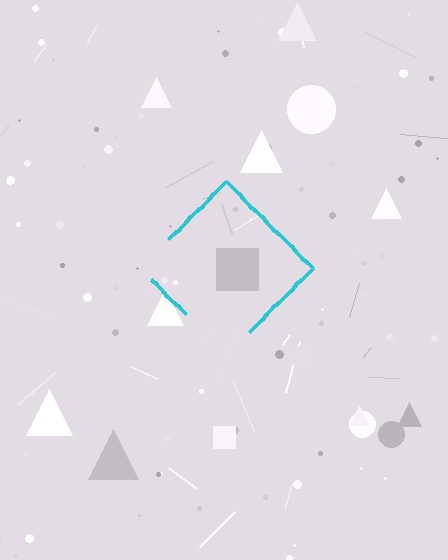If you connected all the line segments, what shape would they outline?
They would outline a diamond.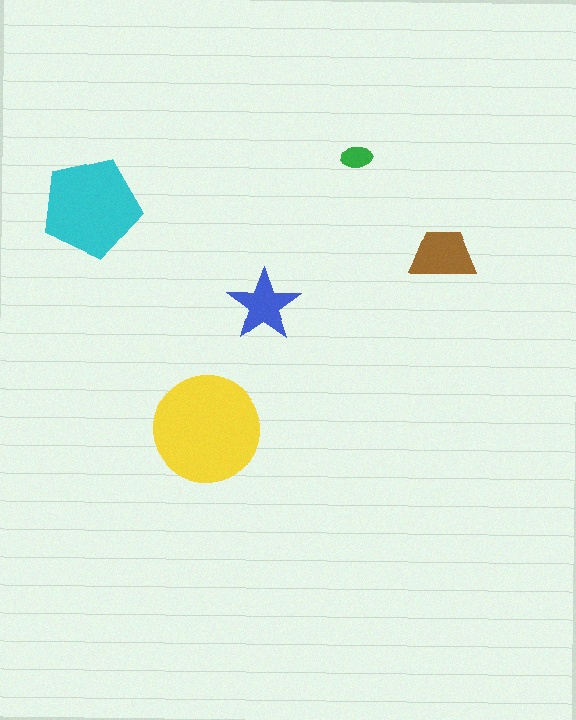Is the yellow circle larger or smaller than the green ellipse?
Larger.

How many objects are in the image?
There are 5 objects in the image.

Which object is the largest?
The yellow circle.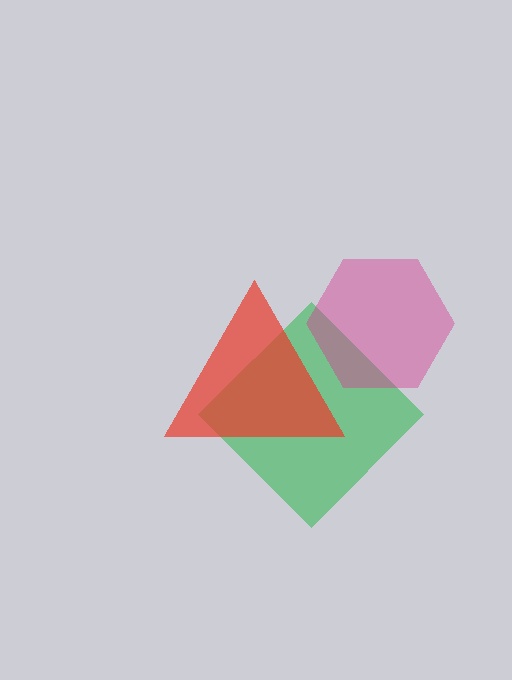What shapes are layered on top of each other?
The layered shapes are: a green diamond, a magenta hexagon, a red triangle.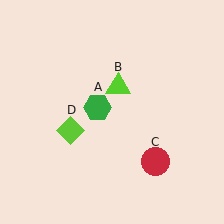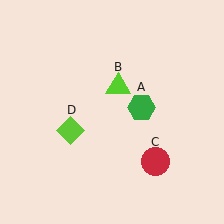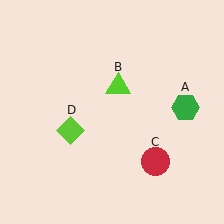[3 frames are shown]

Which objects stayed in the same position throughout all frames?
Lime triangle (object B) and red circle (object C) and lime diamond (object D) remained stationary.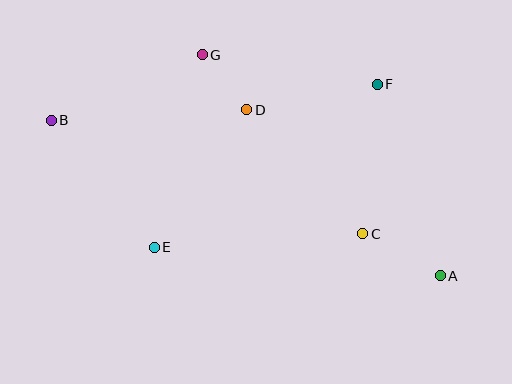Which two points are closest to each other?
Points D and G are closest to each other.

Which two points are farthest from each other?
Points A and B are farthest from each other.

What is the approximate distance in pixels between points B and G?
The distance between B and G is approximately 165 pixels.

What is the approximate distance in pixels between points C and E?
The distance between C and E is approximately 209 pixels.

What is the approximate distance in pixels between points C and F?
The distance between C and F is approximately 150 pixels.